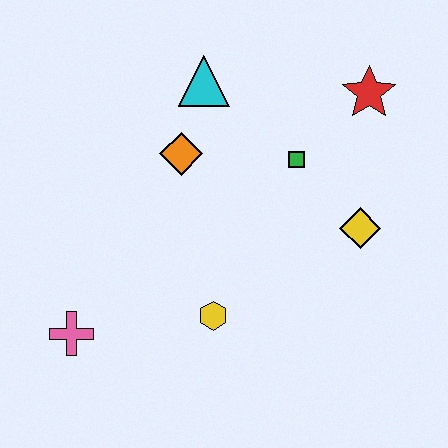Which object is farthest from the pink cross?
The red star is farthest from the pink cross.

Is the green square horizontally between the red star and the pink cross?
Yes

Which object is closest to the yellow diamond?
The green square is closest to the yellow diamond.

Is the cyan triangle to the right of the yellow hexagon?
No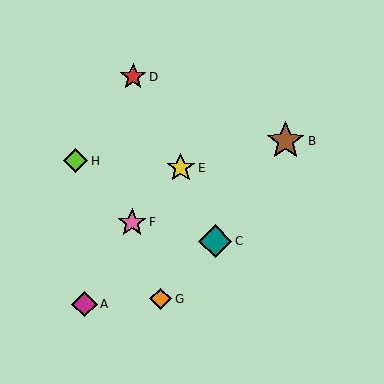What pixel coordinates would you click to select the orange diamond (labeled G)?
Click at (161, 299) to select the orange diamond G.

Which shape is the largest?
The brown star (labeled B) is the largest.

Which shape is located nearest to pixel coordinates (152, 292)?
The orange diamond (labeled G) at (161, 299) is nearest to that location.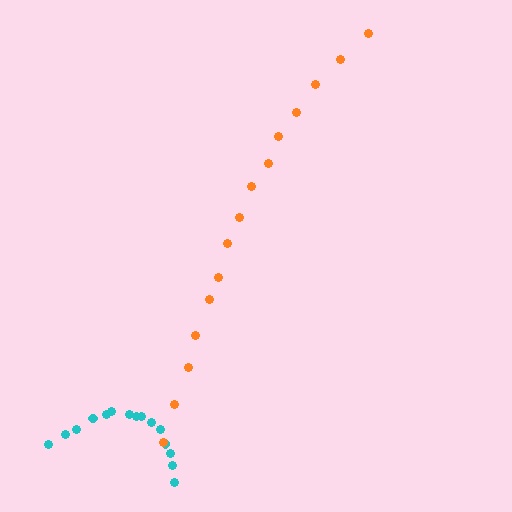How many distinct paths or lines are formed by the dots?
There are 2 distinct paths.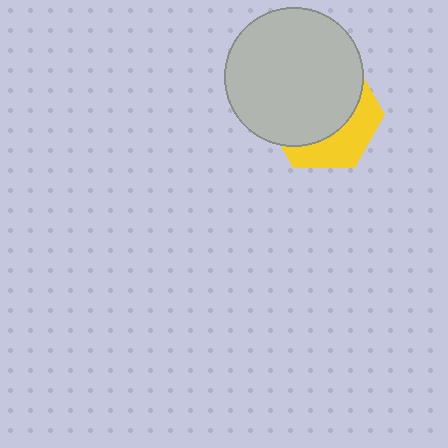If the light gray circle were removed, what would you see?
You would see the complete yellow hexagon.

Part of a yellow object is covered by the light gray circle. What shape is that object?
It is a hexagon.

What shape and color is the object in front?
The object in front is a light gray circle.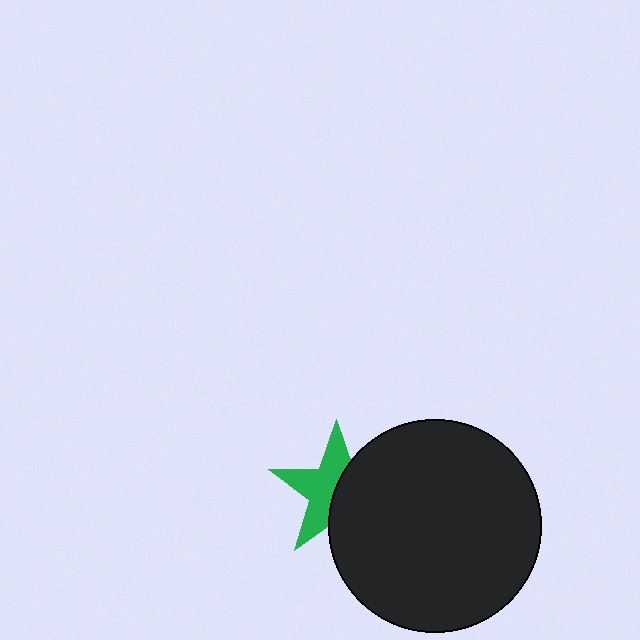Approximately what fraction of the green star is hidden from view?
Roughly 47% of the green star is hidden behind the black circle.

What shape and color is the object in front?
The object in front is a black circle.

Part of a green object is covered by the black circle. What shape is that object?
It is a star.